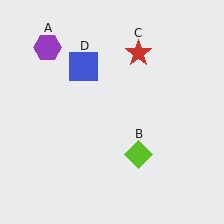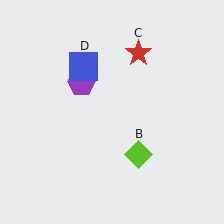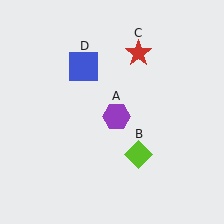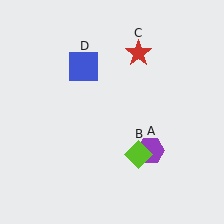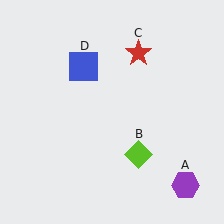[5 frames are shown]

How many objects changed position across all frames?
1 object changed position: purple hexagon (object A).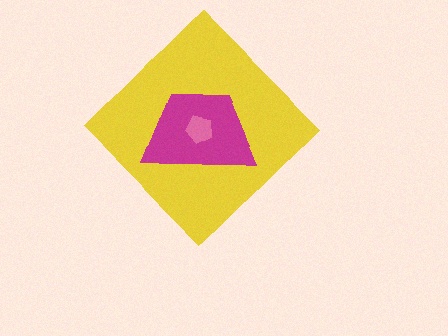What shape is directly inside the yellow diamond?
The magenta trapezoid.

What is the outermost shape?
The yellow diamond.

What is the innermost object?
The pink pentagon.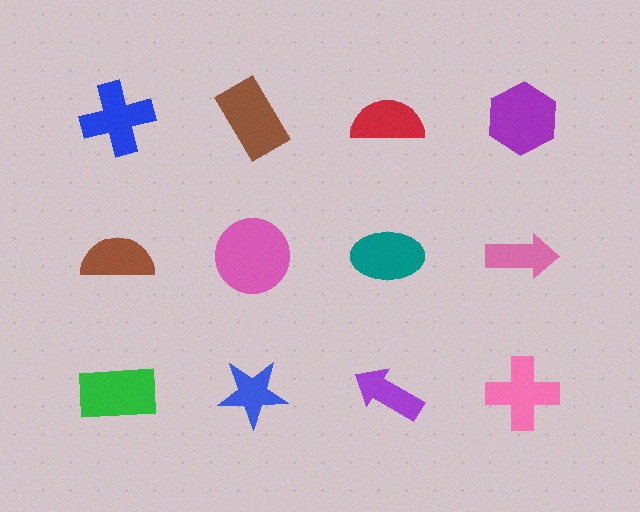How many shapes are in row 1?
4 shapes.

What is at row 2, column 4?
A pink arrow.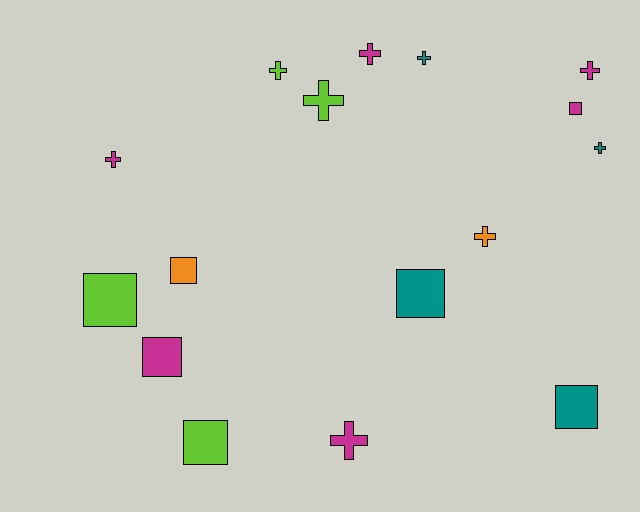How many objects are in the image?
There are 16 objects.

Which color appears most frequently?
Magenta, with 6 objects.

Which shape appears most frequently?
Cross, with 9 objects.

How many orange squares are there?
There is 1 orange square.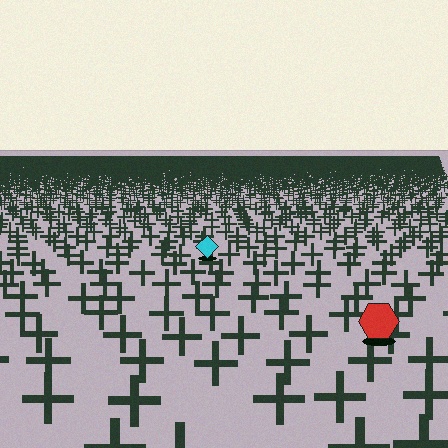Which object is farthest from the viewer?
The cyan diamond is farthest from the viewer. It appears smaller and the ground texture around it is denser.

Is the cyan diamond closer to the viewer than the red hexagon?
No. The red hexagon is closer — you can tell from the texture gradient: the ground texture is coarser near it.